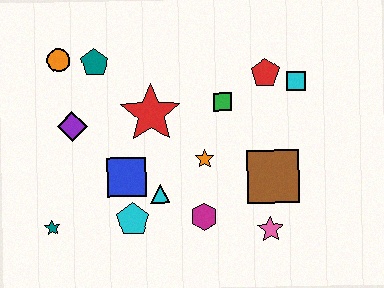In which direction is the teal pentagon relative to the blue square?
The teal pentagon is above the blue square.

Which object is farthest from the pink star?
The orange circle is farthest from the pink star.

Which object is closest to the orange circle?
The teal pentagon is closest to the orange circle.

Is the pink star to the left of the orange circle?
No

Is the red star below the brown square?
No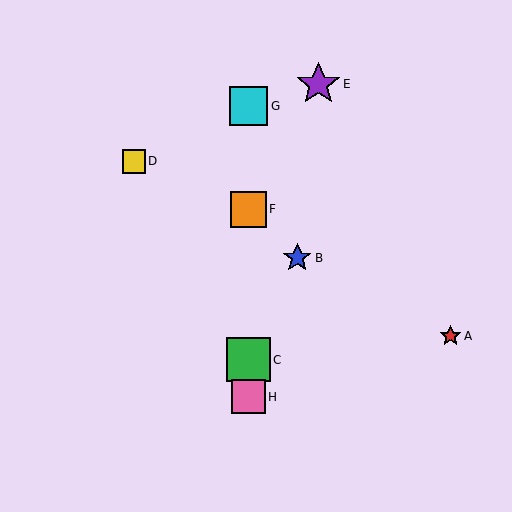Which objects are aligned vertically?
Objects C, F, G, H are aligned vertically.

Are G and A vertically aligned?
No, G is at x≈248 and A is at x≈450.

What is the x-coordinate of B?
Object B is at x≈297.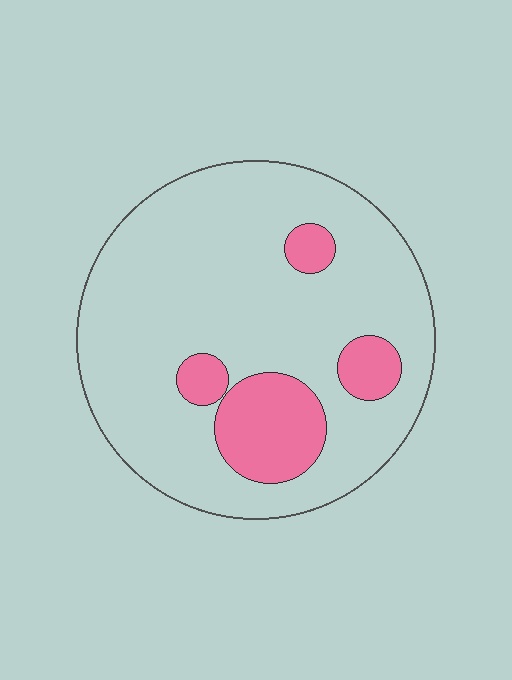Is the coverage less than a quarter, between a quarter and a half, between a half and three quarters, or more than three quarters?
Less than a quarter.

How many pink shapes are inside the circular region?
4.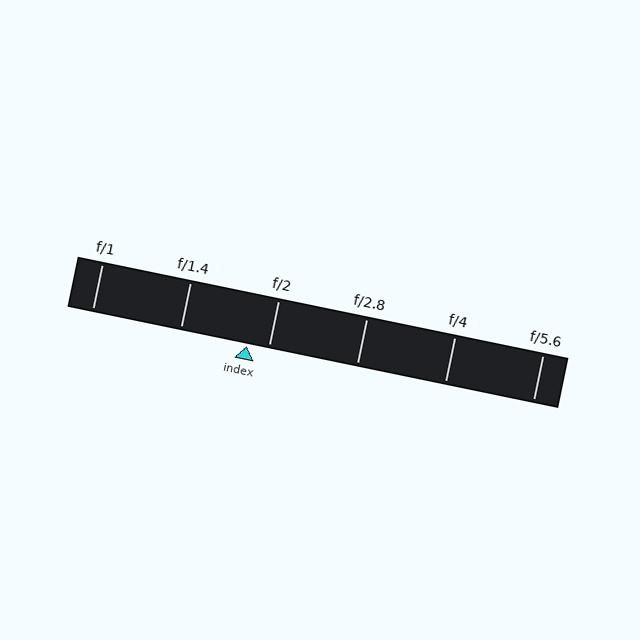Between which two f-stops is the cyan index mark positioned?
The index mark is between f/1.4 and f/2.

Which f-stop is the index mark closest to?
The index mark is closest to f/2.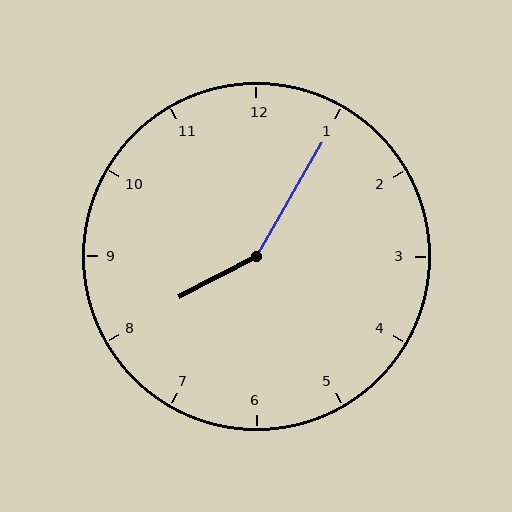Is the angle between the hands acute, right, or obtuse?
It is obtuse.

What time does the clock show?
8:05.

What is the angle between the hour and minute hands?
Approximately 148 degrees.